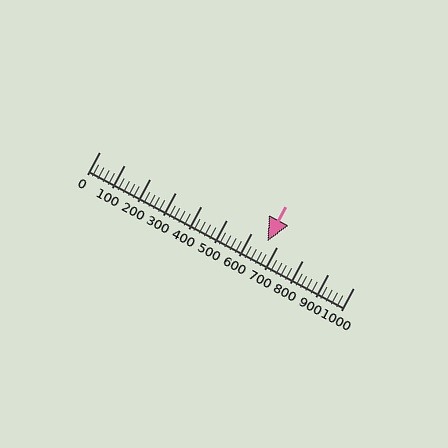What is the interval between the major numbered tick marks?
The major tick marks are spaced 100 units apart.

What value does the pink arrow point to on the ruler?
The pink arrow points to approximately 660.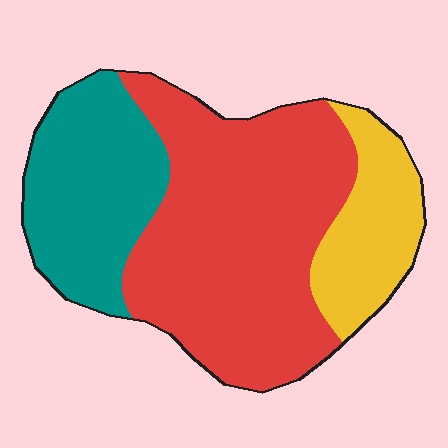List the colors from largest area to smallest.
From largest to smallest: red, teal, yellow.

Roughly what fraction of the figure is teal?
Teal covers around 25% of the figure.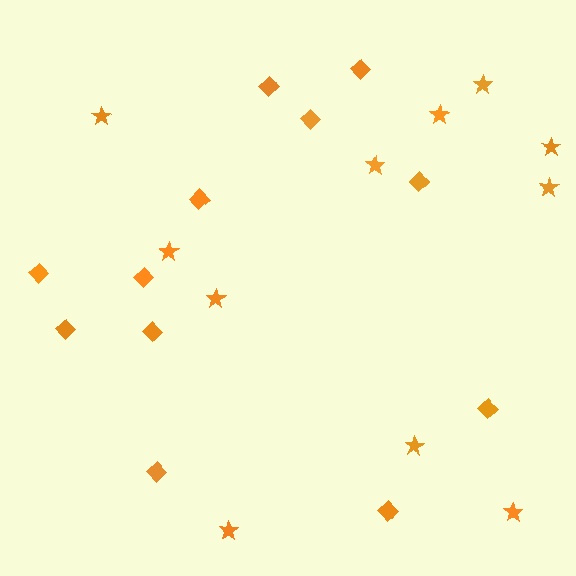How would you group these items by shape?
There are 2 groups: one group of stars (11) and one group of diamonds (12).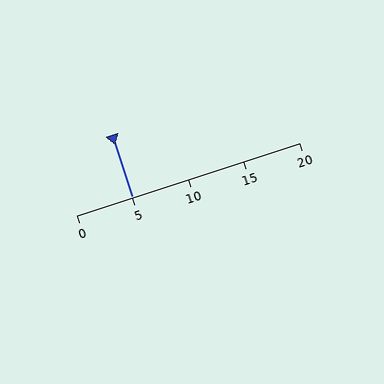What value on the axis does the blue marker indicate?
The marker indicates approximately 5.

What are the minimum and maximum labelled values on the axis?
The axis runs from 0 to 20.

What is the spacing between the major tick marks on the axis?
The major ticks are spaced 5 apart.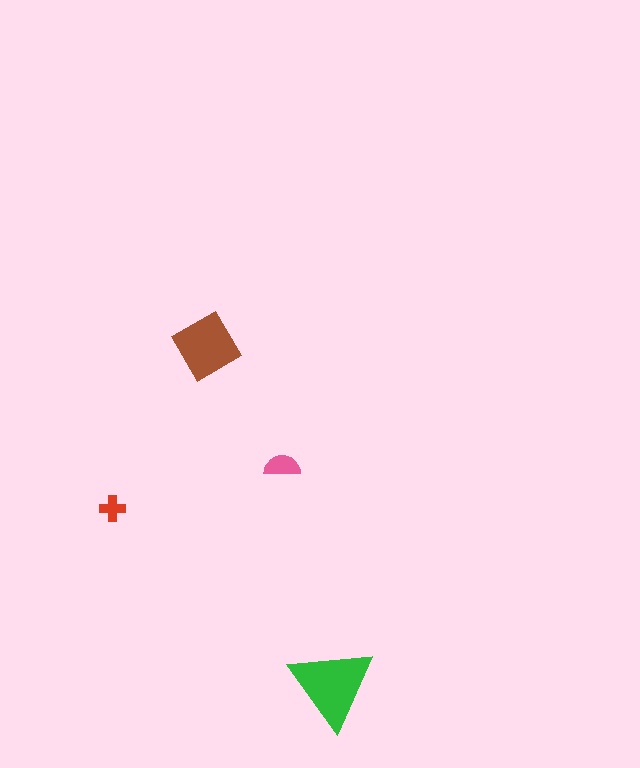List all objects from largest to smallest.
The green triangle, the brown diamond, the pink semicircle, the red cross.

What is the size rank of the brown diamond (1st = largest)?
2nd.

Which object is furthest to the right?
The green triangle is rightmost.